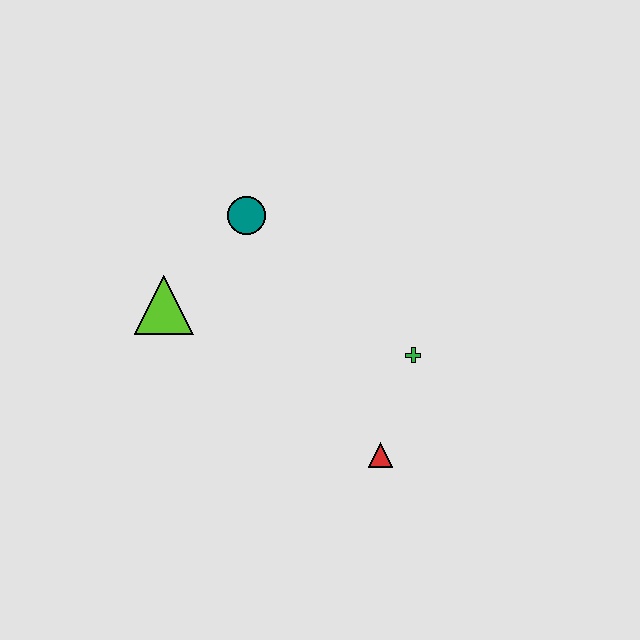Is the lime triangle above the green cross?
Yes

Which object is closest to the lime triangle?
The teal circle is closest to the lime triangle.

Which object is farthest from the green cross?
The lime triangle is farthest from the green cross.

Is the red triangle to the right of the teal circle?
Yes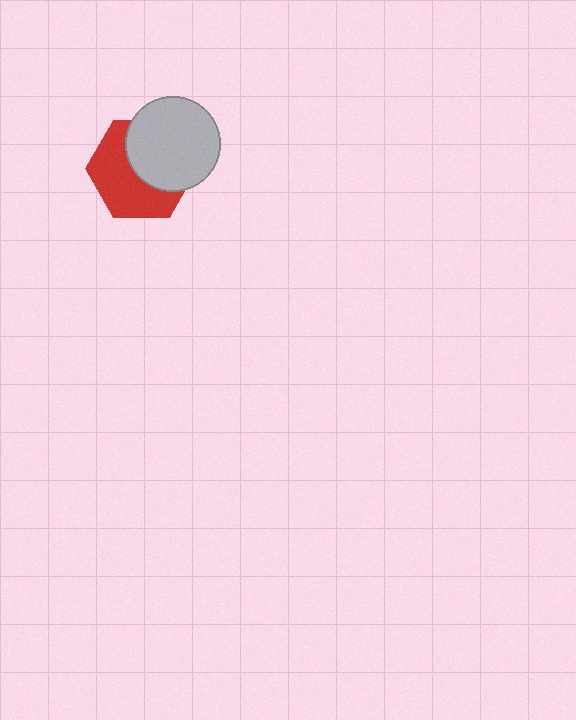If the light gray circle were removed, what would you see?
You would see the complete red hexagon.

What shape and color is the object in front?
The object in front is a light gray circle.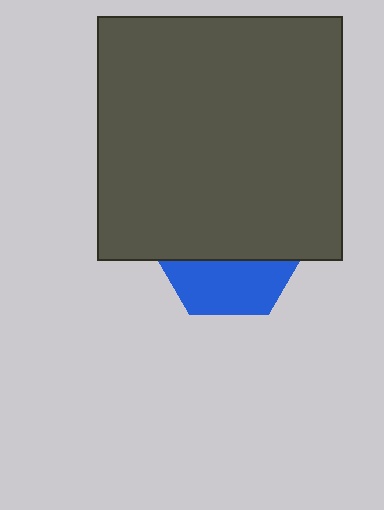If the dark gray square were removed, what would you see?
You would see the complete blue hexagon.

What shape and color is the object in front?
The object in front is a dark gray square.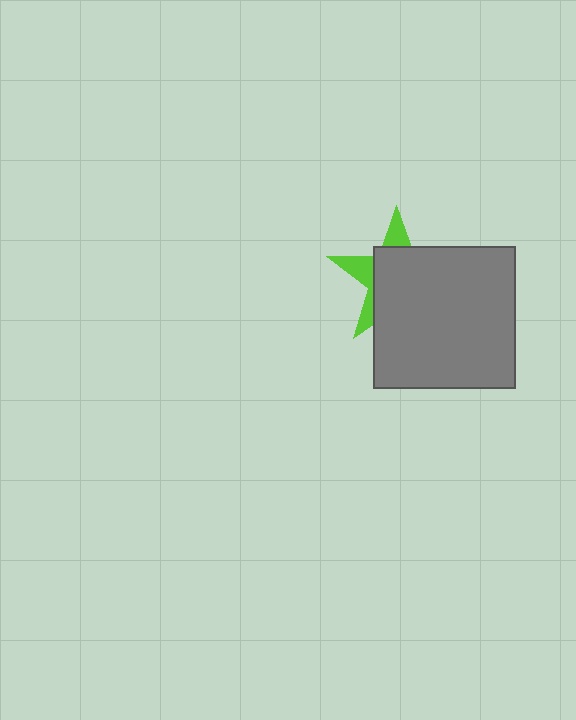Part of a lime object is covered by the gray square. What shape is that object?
It is a star.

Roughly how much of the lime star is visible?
A small part of it is visible (roughly 30%).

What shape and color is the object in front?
The object in front is a gray square.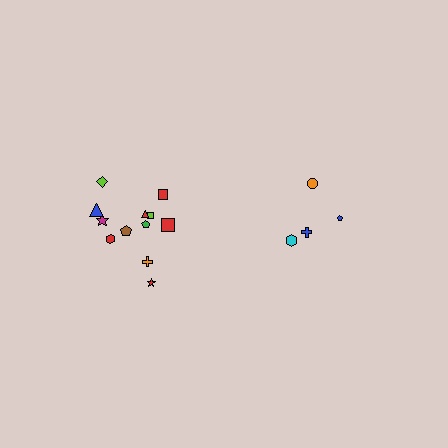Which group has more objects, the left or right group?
The left group.